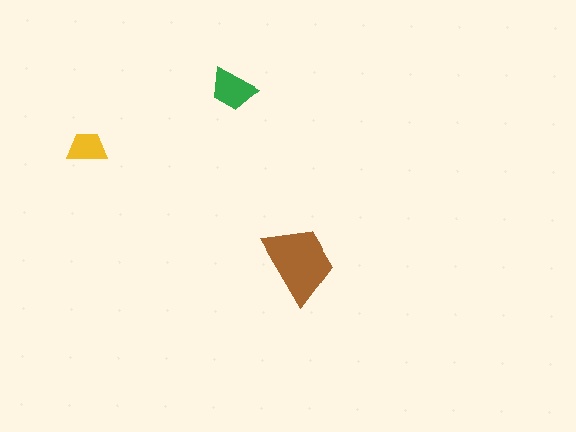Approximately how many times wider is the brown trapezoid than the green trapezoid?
About 1.5 times wider.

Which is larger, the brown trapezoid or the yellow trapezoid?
The brown one.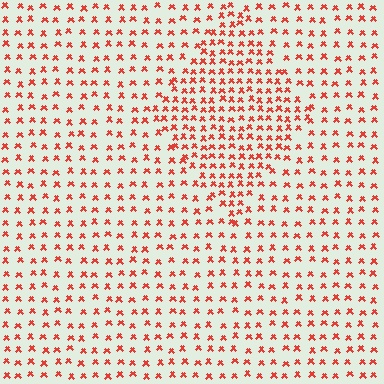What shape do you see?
I see a diamond.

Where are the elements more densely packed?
The elements are more densely packed inside the diamond boundary.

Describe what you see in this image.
The image contains small red elements arranged at two different densities. A diamond-shaped region is visible where the elements are more densely packed than the surrounding area.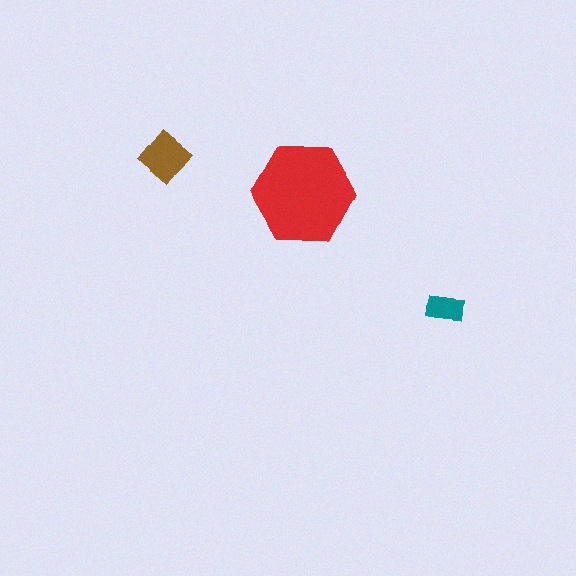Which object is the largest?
The red hexagon.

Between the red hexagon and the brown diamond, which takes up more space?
The red hexagon.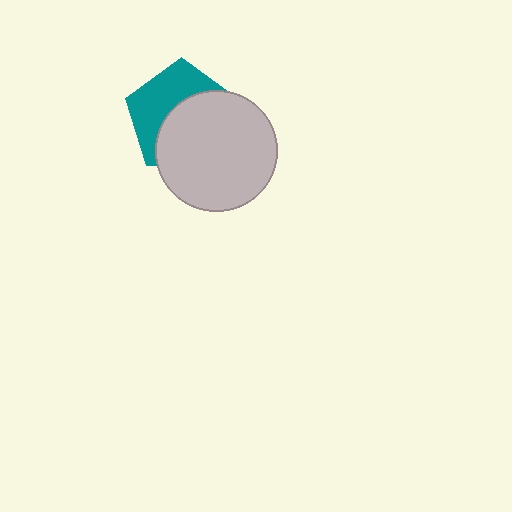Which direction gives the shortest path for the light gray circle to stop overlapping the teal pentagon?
Moving toward the lower-right gives the shortest separation.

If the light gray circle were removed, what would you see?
You would see the complete teal pentagon.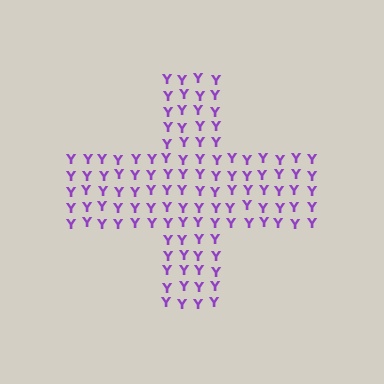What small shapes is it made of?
It is made of small letter Y's.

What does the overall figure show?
The overall figure shows a cross.